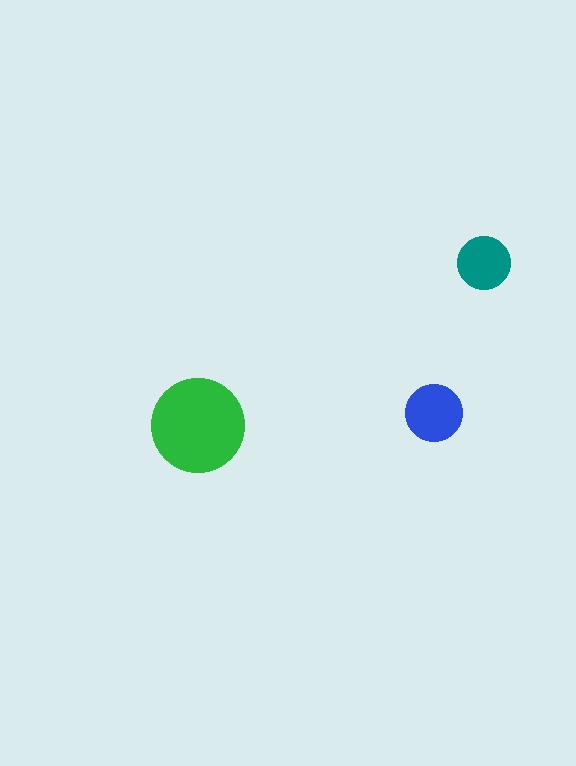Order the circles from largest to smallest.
the green one, the blue one, the teal one.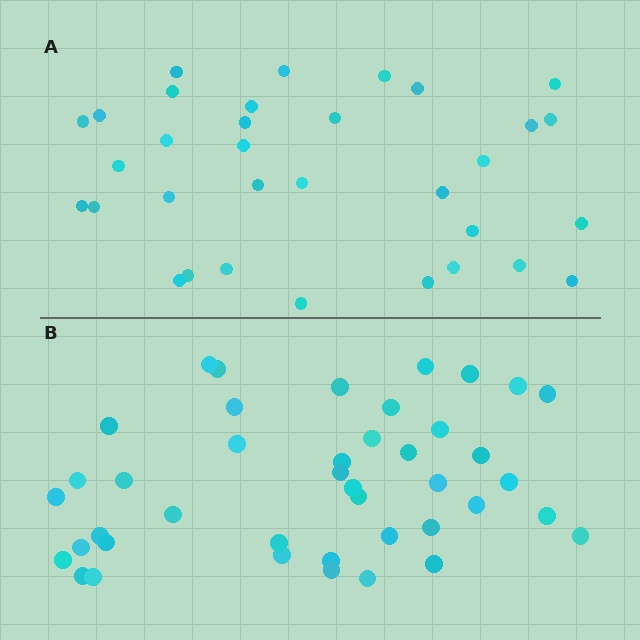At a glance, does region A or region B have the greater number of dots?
Region B (the bottom region) has more dots.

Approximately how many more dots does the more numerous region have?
Region B has roughly 8 or so more dots than region A.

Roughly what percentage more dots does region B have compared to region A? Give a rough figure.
About 25% more.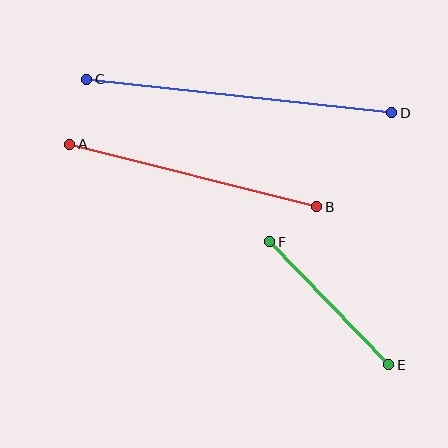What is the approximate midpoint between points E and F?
The midpoint is at approximately (329, 303) pixels.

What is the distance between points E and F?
The distance is approximately 171 pixels.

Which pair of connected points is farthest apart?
Points C and D are farthest apart.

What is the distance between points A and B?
The distance is approximately 255 pixels.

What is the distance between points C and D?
The distance is approximately 307 pixels.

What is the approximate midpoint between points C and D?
The midpoint is at approximately (239, 96) pixels.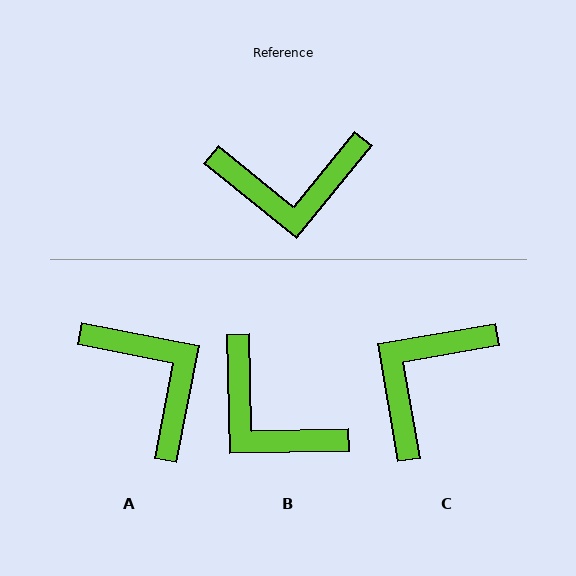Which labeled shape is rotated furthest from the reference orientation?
C, about 131 degrees away.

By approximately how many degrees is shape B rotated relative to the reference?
Approximately 50 degrees clockwise.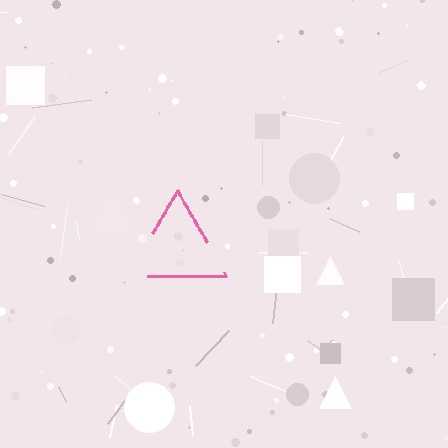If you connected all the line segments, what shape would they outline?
They would outline a triangle.